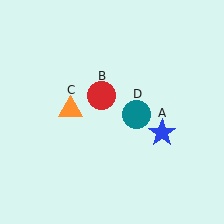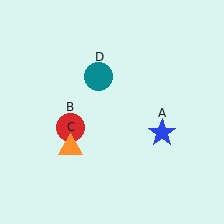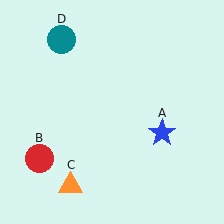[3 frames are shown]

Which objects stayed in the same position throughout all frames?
Blue star (object A) remained stationary.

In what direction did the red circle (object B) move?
The red circle (object B) moved down and to the left.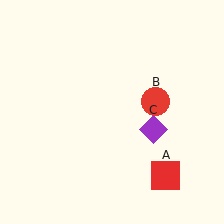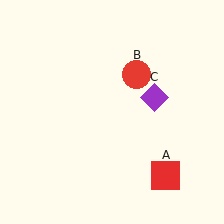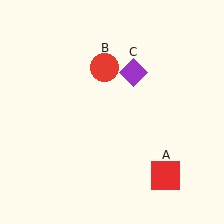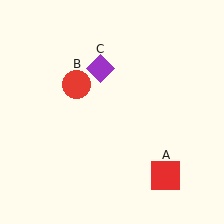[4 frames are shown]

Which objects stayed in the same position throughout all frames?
Red square (object A) remained stationary.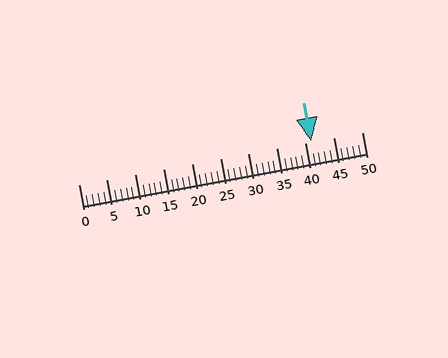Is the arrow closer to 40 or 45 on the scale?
The arrow is closer to 40.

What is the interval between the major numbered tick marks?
The major tick marks are spaced 5 units apart.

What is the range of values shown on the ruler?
The ruler shows values from 0 to 50.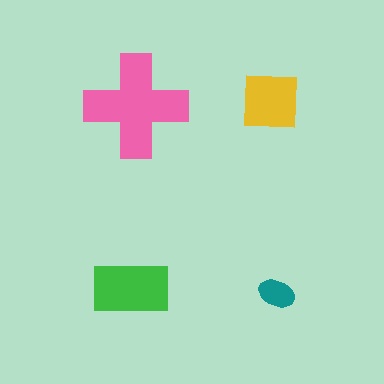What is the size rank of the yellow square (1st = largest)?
3rd.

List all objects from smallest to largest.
The teal ellipse, the yellow square, the green rectangle, the pink cross.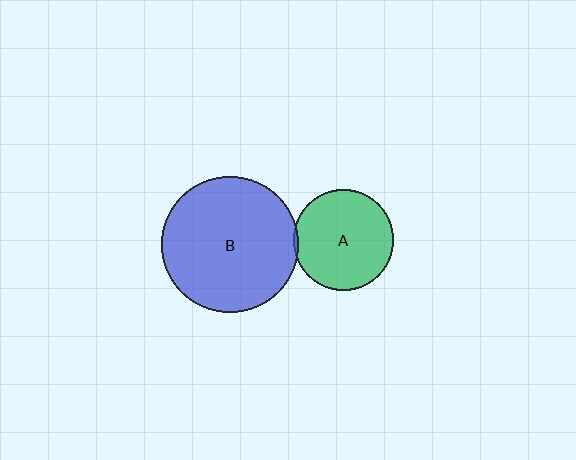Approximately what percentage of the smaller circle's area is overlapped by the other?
Approximately 5%.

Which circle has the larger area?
Circle B (blue).